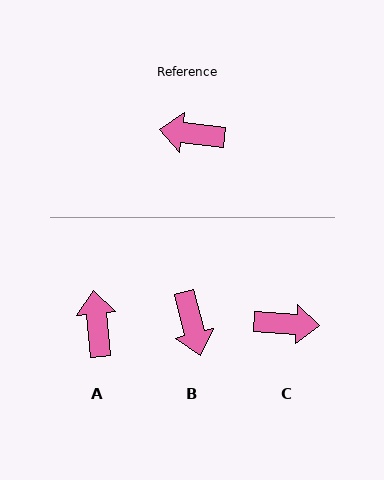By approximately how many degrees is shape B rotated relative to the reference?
Approximately 112 degrees counter-clockwise.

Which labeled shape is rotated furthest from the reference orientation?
C, about 177 degrees away.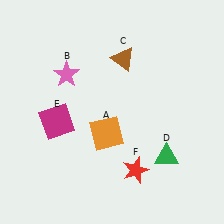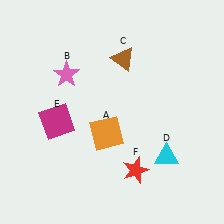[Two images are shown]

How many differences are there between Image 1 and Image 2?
There is 1 difference between the two images.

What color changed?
The triangle (D) changed from green in Image 1 to cyan in Image 2.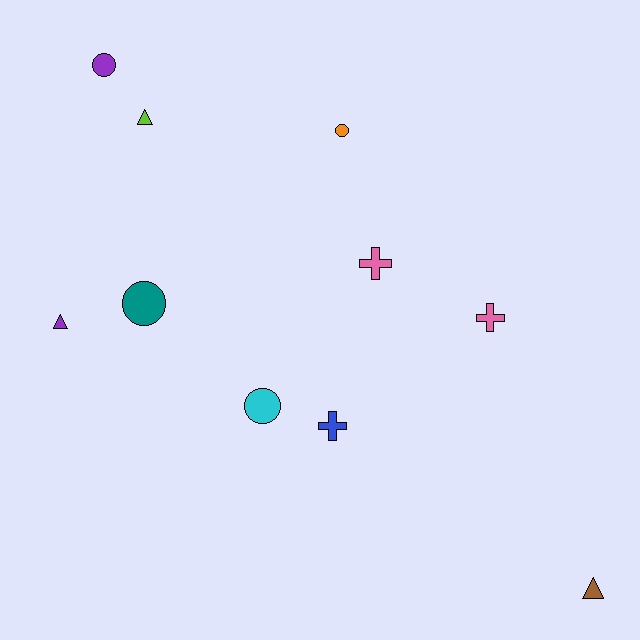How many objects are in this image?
There are 10 objects.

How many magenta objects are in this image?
There are no magenta objects.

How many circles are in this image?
There are 4 circles.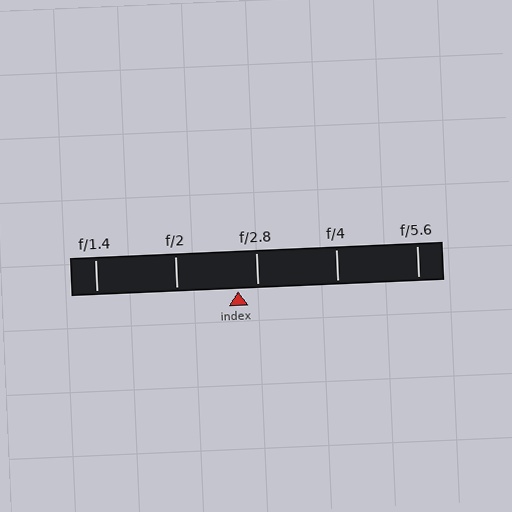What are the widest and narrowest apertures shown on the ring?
The widest aperture shown is f/1.4 and the narrowest is f/5.6.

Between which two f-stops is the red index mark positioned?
The index mark is between f/2 and f/2.8.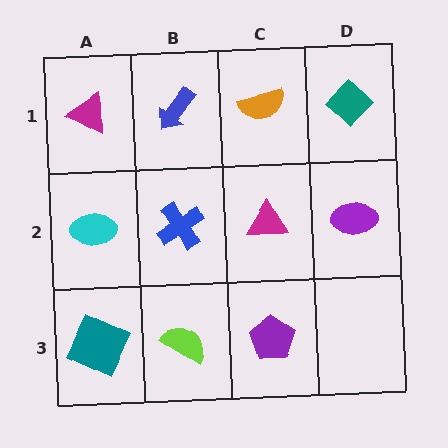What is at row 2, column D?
A purple ellipse.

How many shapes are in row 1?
4 shapes.